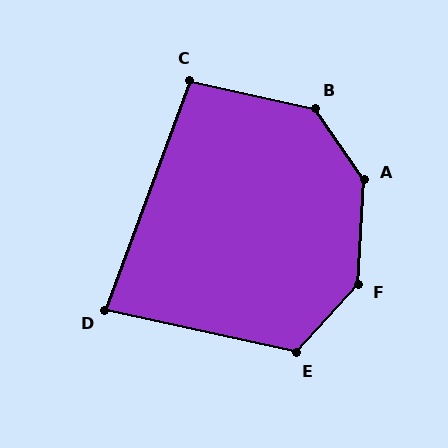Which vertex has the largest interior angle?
A, at approximately 142 degrees.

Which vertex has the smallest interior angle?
D, at approximately 82 degrees.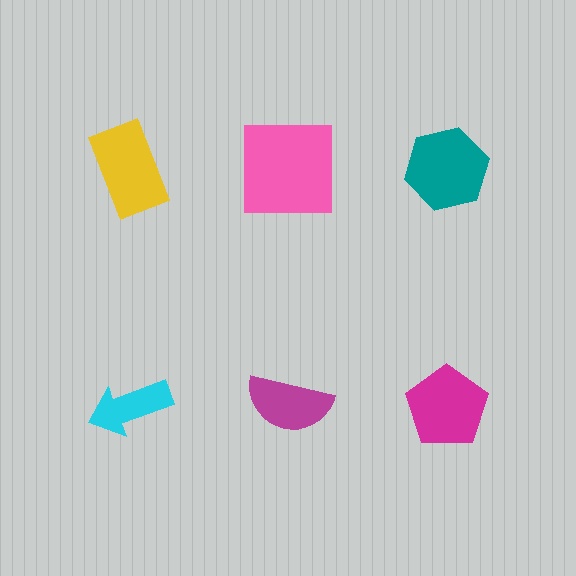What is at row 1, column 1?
A yellow rectangle.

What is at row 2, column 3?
A magenta pentagon.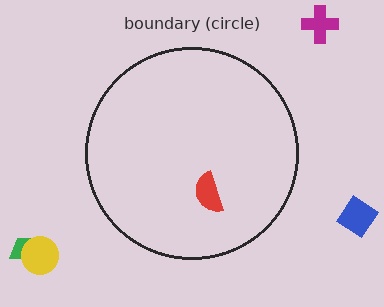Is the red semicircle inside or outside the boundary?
Inside.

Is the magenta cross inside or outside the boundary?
Outside.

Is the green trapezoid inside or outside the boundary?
Outside.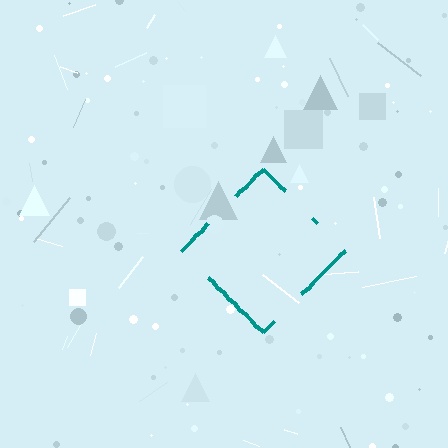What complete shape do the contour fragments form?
The contour fragments form a diamond.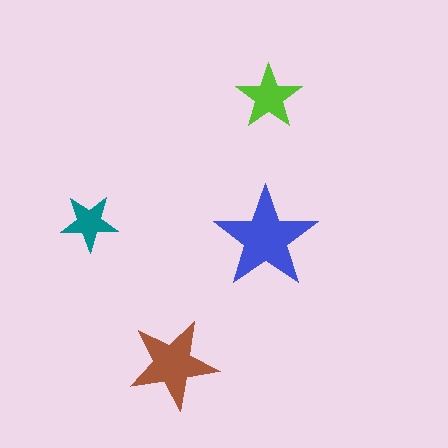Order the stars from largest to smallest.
the blue one, the brown one, the lime one, the teal one.